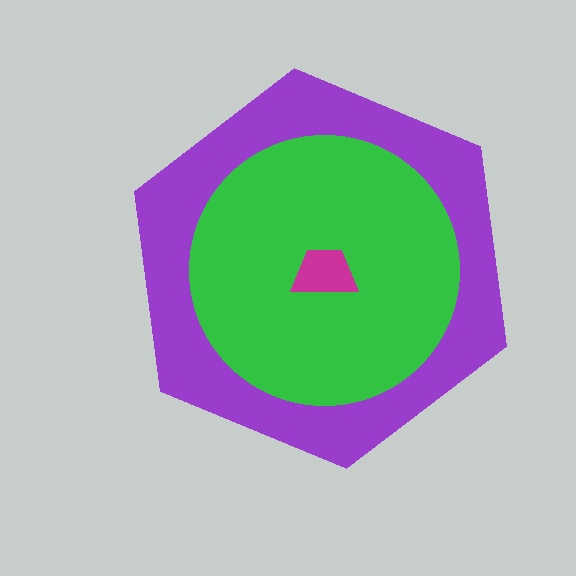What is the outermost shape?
The purple hexagon.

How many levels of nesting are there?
3.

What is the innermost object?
The magenta trapezoid.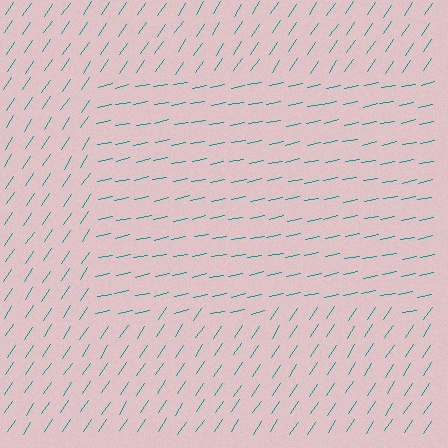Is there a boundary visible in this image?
Yes, there is a texture boundary formed by a change in line orientation.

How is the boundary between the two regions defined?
The boundary is defined purely by a change in line orientation (approximately 45 degrees difference). All lines are the same color and thickness.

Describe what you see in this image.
The image is filled with small teal line segments. A rectangle region in the image has lines oriented differently from the surrounding lines, creating a visible texture boundary.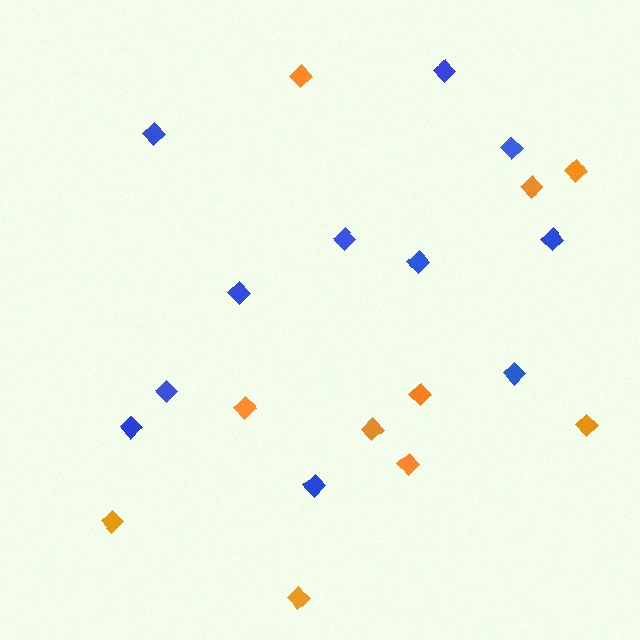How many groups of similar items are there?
There are 2 groups: one group of orange diamonds (10) and one group of blue diamonds (11).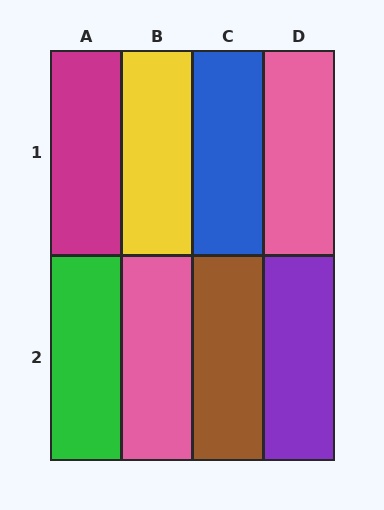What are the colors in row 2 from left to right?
Green, pink, brown, purple.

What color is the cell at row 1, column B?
Yellow.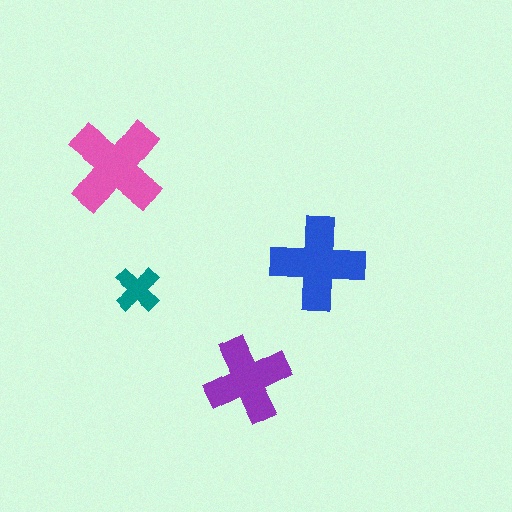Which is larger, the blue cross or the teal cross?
The blue one.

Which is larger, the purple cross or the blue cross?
The blue one.